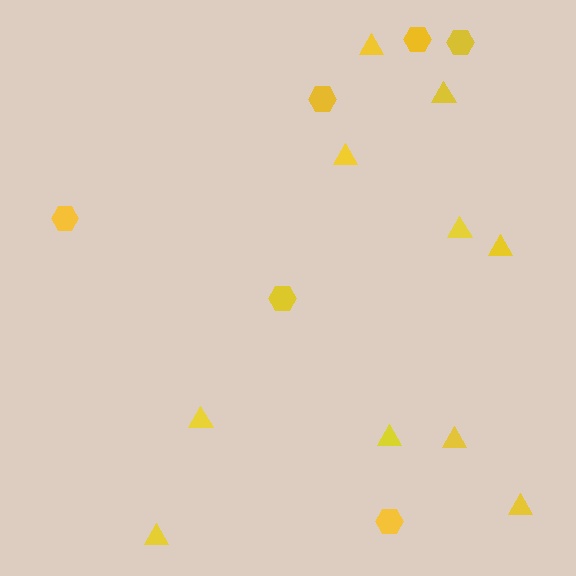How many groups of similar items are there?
There are 2 groups: one group of hexagons (6) and one group of triangles (10).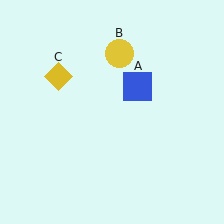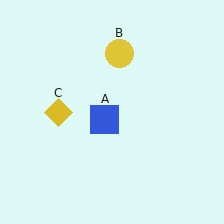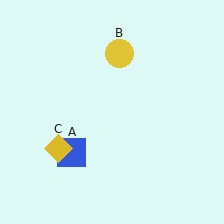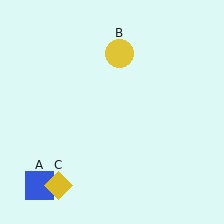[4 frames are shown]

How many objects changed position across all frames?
2 objects changed position: blue square (object A), yellow diamond (object C).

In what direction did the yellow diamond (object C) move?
The yellow diamond (object C) moved down.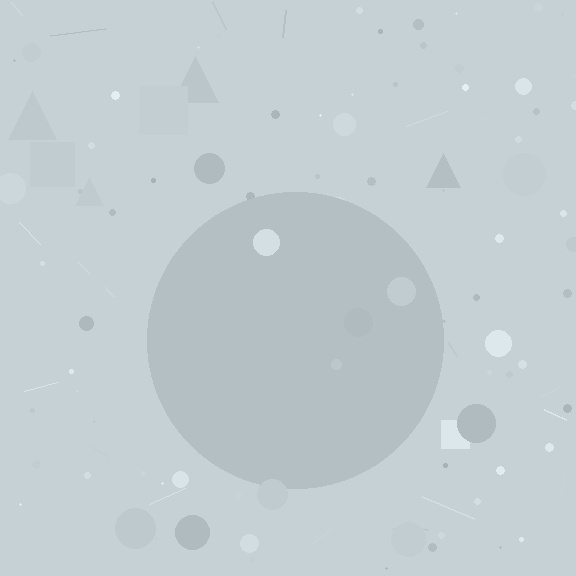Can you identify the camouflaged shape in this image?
The camouflaged shape is a circle.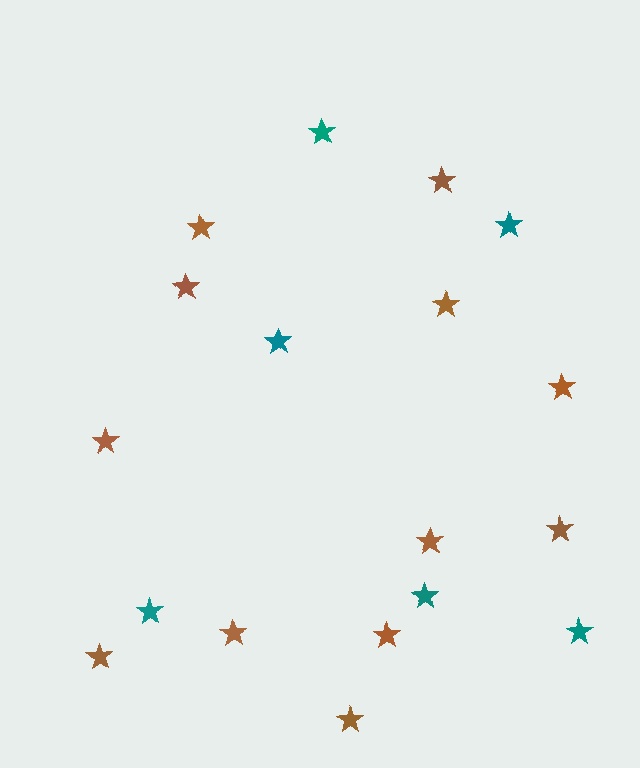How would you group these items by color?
There are 2 groups: one group of brown stars (12) and one group of teal stars (6).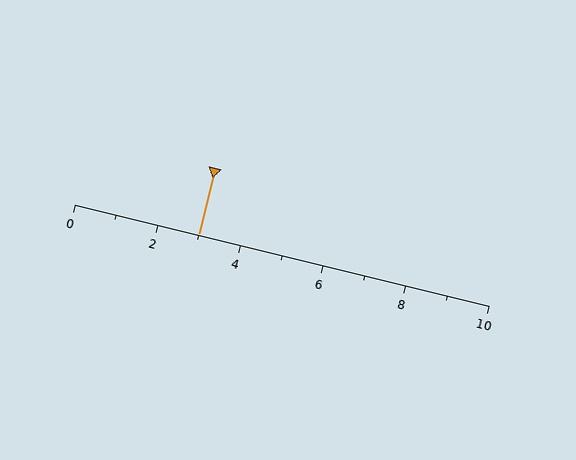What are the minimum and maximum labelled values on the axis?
The axis runs from 0 to 10.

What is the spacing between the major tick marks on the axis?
The major ticks are spaced 2 apart.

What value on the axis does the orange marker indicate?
The marker indicates approximately 3.